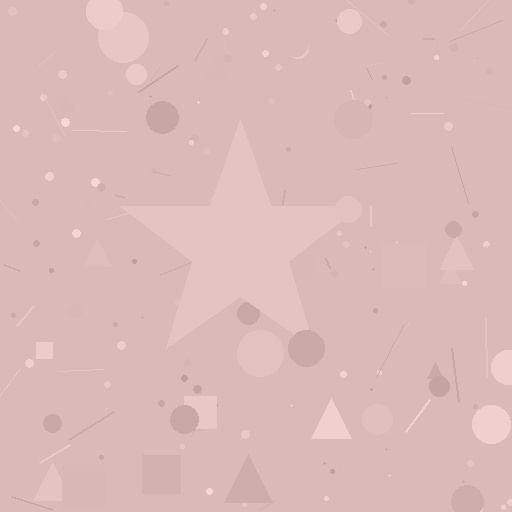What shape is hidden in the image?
A star is hidden in the image.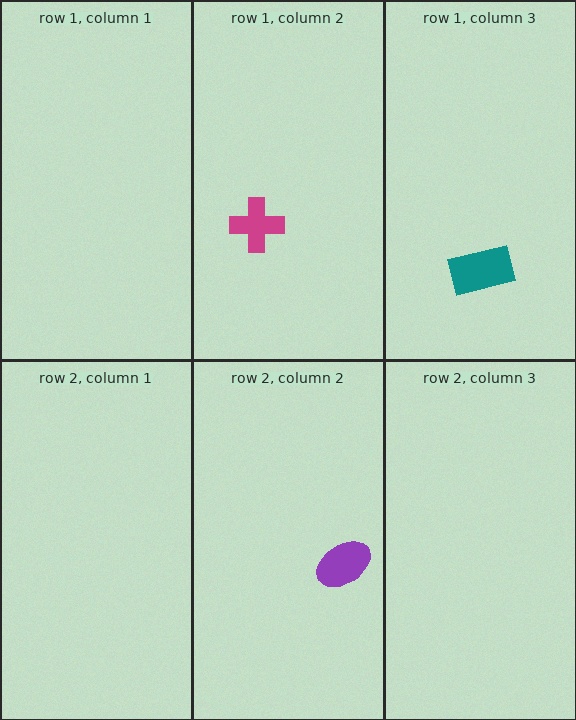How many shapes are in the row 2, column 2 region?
1.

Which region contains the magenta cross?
The row 1, column 2 region.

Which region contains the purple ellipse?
The row 2, column 2 region.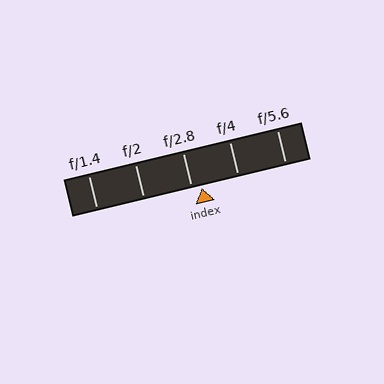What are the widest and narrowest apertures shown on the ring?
The widest aperture shown is f/1.4 and the narrowest is f/5.6.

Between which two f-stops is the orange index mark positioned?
The index mark is between f/2.8 and f/4.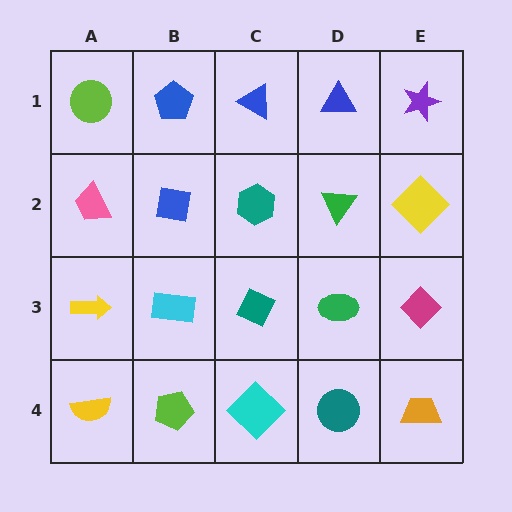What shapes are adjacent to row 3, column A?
A pink trapezoid (row 2, column A), a yellow semicircle (row 4, column A), a cyan rectangle (row 3, column B).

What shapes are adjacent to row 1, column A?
A pink trapezoid (row 2, column A), a blue pentagon (row 1, column B).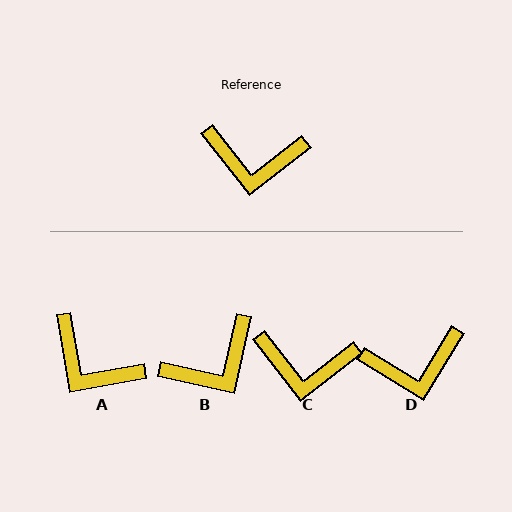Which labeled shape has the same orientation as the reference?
C.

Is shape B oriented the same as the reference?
No, it is off by about 39 degrees.